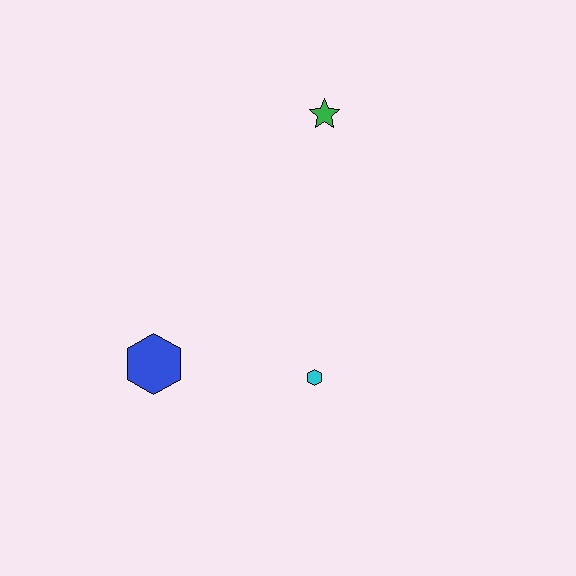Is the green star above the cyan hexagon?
Yes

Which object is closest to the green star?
The cyan hexagon is closest to the green star.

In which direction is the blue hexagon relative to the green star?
The blue hexagon is below the green star.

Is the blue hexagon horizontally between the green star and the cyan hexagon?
No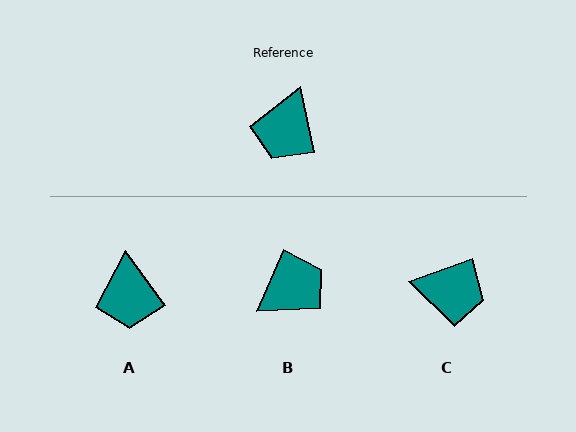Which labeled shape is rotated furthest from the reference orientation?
B, about 145 degrees away.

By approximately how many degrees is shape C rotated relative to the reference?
Approximately 98 degrees counter-clockwise.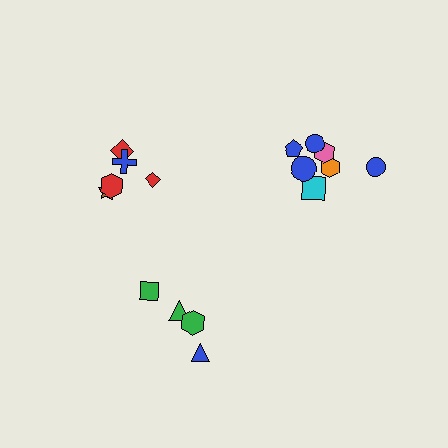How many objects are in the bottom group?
There are 4 objects.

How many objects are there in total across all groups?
There are 16 objects.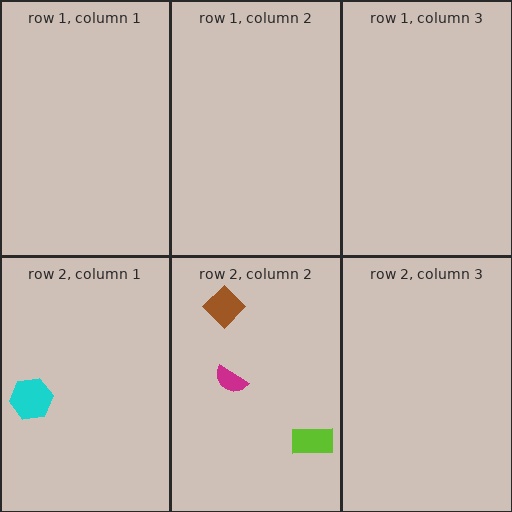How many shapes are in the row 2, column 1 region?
1.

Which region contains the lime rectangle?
The row 2, column 2 region.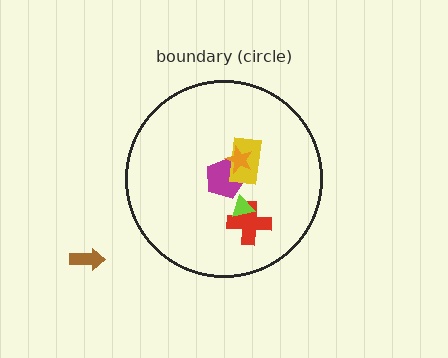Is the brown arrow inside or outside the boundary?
Outside.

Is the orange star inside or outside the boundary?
Inside.